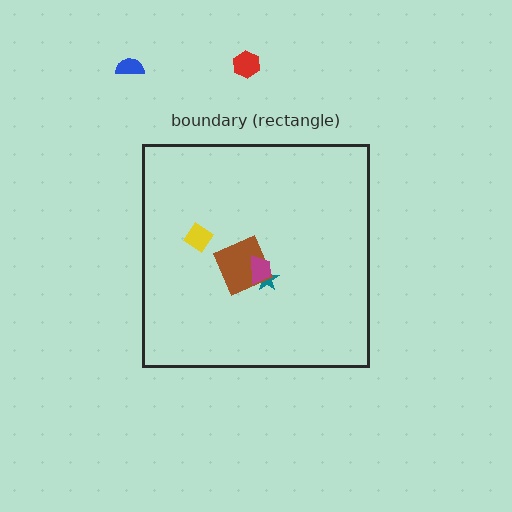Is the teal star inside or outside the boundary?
Inside.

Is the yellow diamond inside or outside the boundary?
Inside.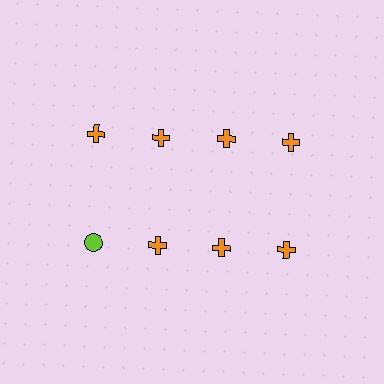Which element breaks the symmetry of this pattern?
The lime circle in the second row, leftmost column breaks the symmetry. All other shapes are orange crosses.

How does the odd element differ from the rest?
It differs in both color (lime instead of orange) and shape (circle instead of cross).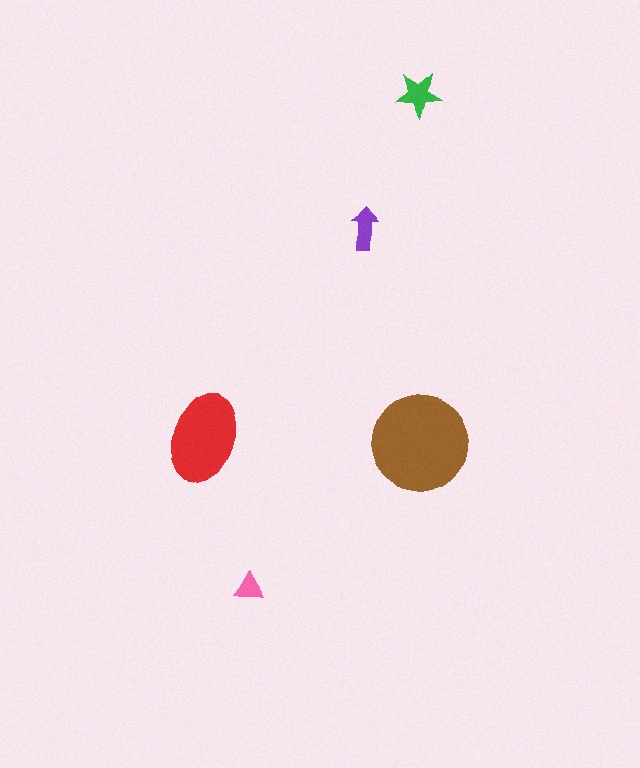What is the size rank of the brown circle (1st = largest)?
1st.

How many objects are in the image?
There are 5 objects in the image.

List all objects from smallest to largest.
The pink triangle, the purple arrow, the green star, the red ellipse, the brown circle.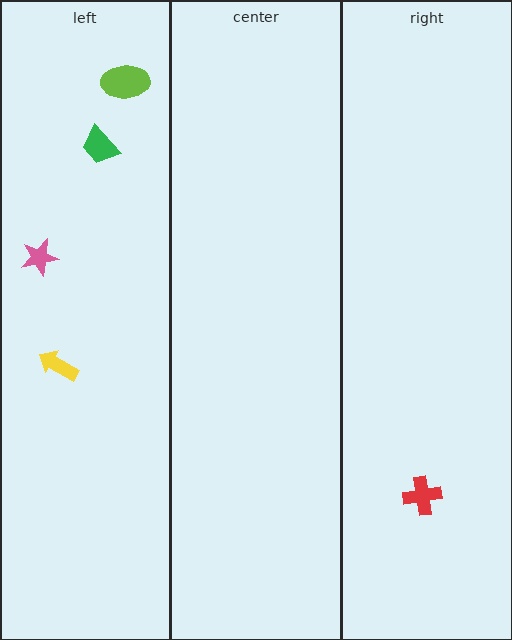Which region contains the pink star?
The left region.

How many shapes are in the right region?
1.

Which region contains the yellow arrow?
The left region.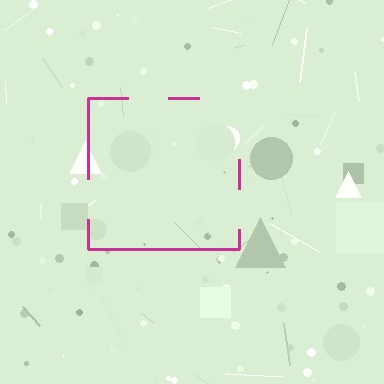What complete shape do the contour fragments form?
The contour fragments form a square.